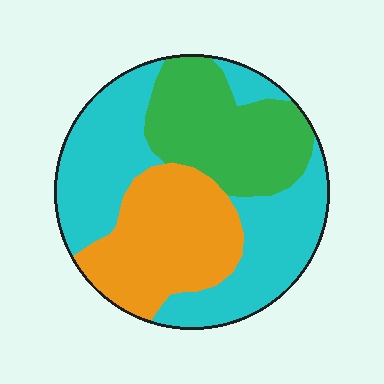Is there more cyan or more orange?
Cyan.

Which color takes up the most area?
Cyan, at roughly 45%.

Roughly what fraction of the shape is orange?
Orange takes up about one quarter (1/4) of the shape.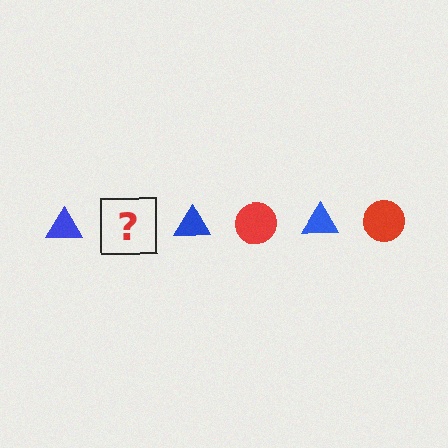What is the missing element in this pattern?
The missing element is a red circle.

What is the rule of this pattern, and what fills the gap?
The rule is that the pattern alternates between blue triangle and red circle. The gap should be filled with a red circle.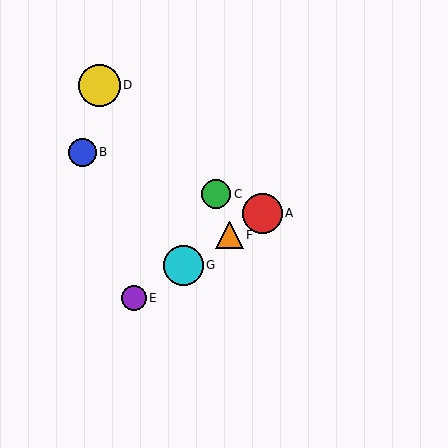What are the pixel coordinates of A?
Object A is at (262, 213).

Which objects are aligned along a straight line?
Objects A, E, F, G are aligned along a straight line.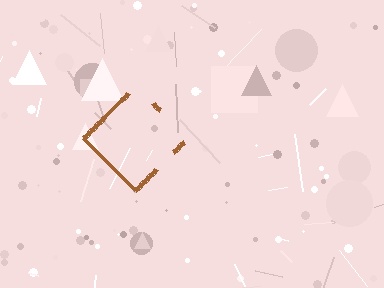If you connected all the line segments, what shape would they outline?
They would outline a diamond.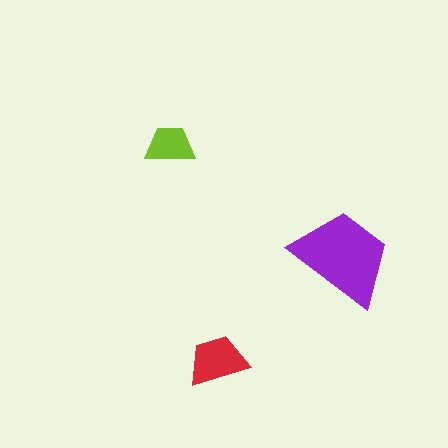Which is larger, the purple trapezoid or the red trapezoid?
The purple one.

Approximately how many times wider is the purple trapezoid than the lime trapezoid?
About 2 times wider.